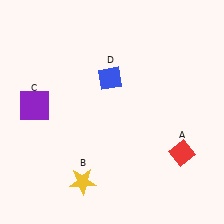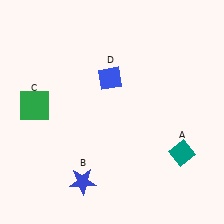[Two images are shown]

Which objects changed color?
A changed from red to teal. B changed from yellow to blue. C changed from purple to green.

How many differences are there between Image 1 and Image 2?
There are 3 differences between the two images.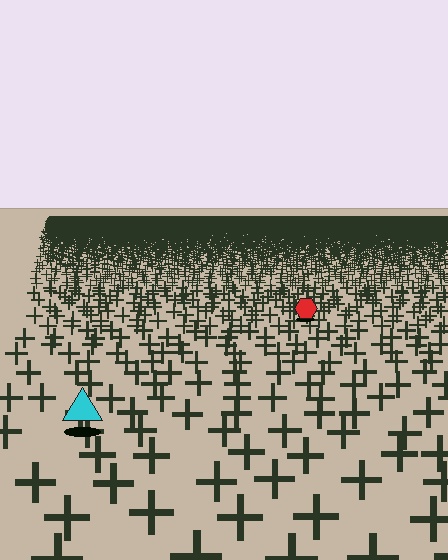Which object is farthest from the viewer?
The red hexagon is farthest from the viewer. It appears smaller and the ground texture around it is denser.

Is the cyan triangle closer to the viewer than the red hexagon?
Yes. The cyan triangle is closer — you can tell from the texture gradient: the ground texture is coarser near it.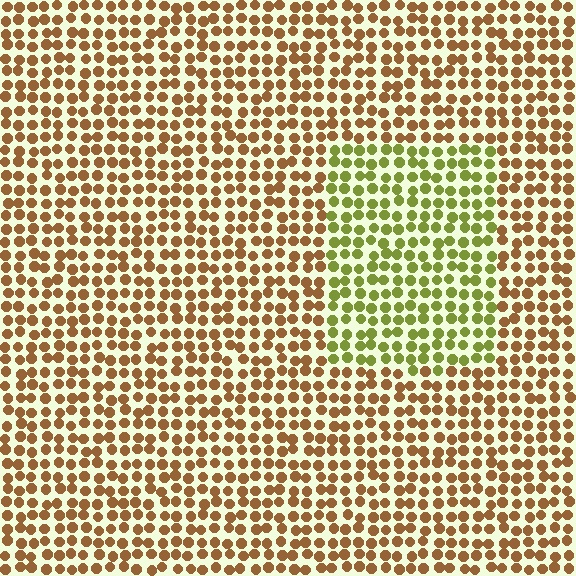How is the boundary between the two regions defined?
The boundary is defined purely by a slight shift in hue (about 49 degrees). Spacing, size, and orientation are identical on both sides.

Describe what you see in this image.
The image is filled with small brown elements in a uniform arrangement. A rectangle-shaped region is visible where the elements are tinted to a slightly different hue, forming a subtle color boundary.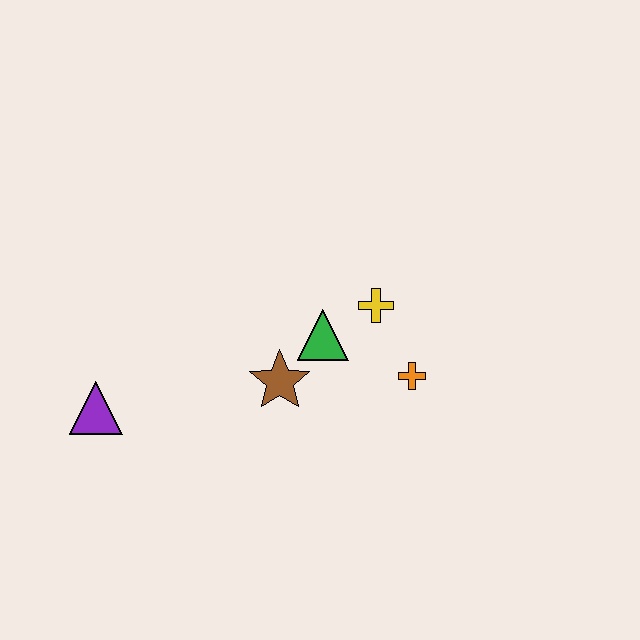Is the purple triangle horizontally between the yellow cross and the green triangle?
No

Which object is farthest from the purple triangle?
The orange cross is farthest from the purple triangle.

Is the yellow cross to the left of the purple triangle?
No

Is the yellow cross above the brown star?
Yes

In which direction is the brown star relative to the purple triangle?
The brown star is to the right of the purple triangle.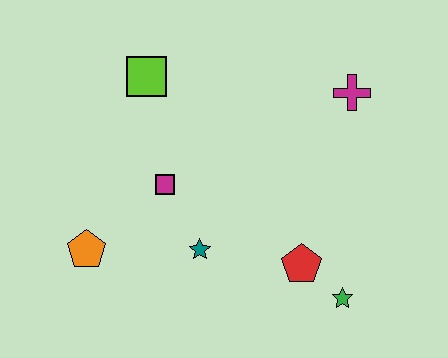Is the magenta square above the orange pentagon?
Yes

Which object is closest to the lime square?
The magenta square is closest to the lime square.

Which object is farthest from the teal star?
The magenta cross is farthest from the teal star.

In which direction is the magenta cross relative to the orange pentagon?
The magenta cross is to the right of the orange pentagon.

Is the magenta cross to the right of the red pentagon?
Yes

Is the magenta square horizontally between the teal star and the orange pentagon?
Yes